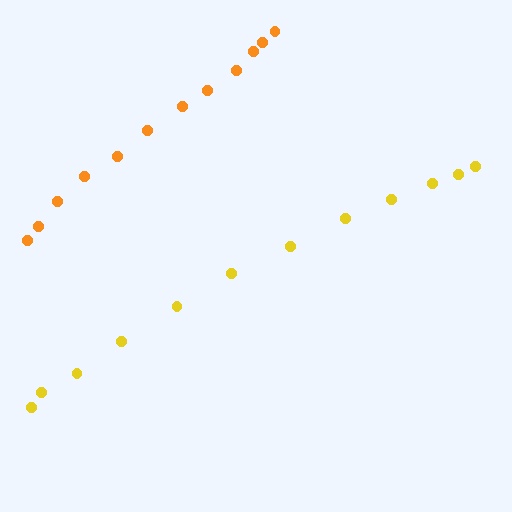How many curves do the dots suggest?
There are 2 distinct paths.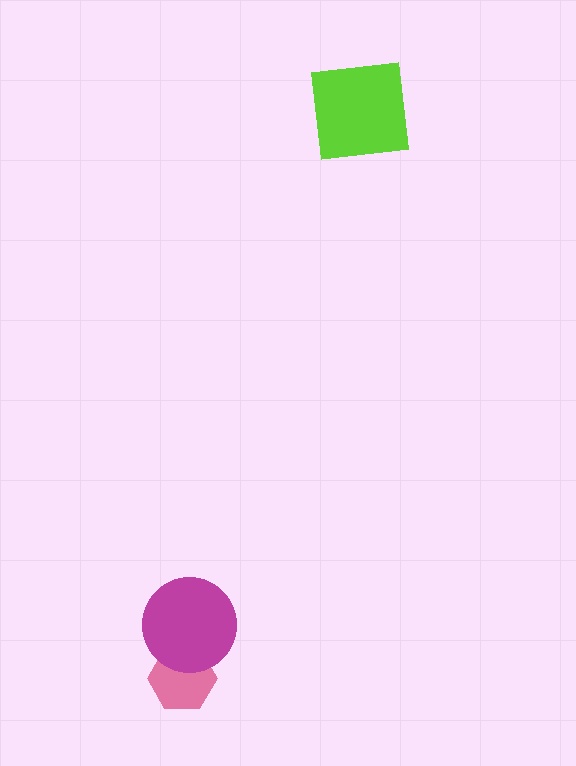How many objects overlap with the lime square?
0 objects overlap with the lime square.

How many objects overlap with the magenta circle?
1 object overlaps with the magenta circle.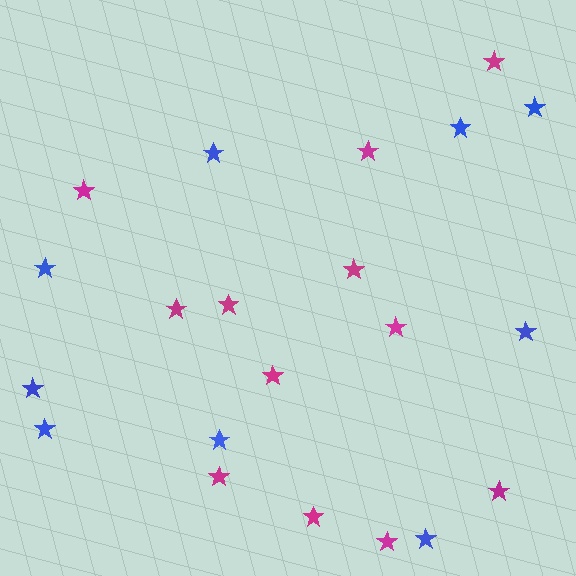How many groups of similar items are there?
There are 2 groups: one group of blue stars (9) and one group of magenta stars (12).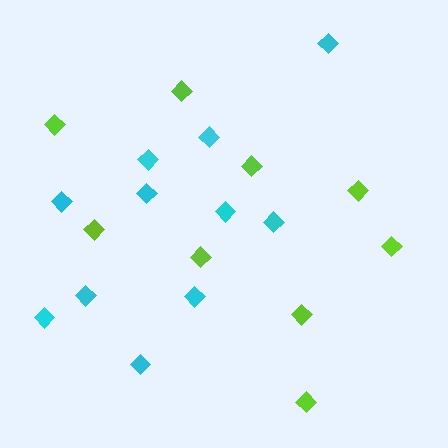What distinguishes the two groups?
There are 2 groups: one group of cyan diamonds (11) and one group of lime diamonds (9).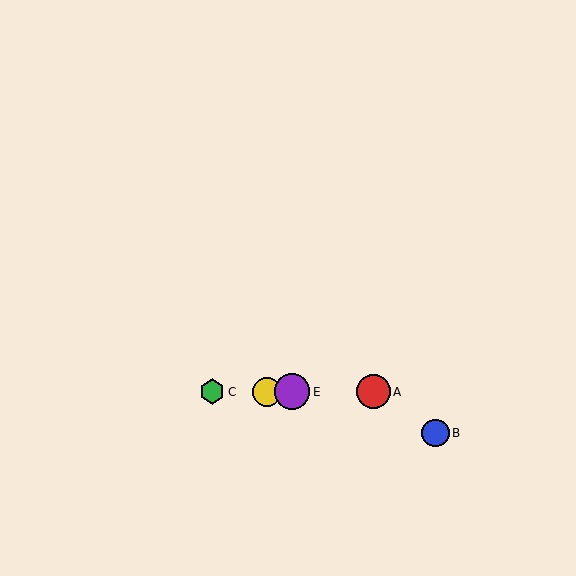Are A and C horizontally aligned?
Yes, both are at y≈392.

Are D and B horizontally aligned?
No, D is at y≈392 and B is at y≈433.